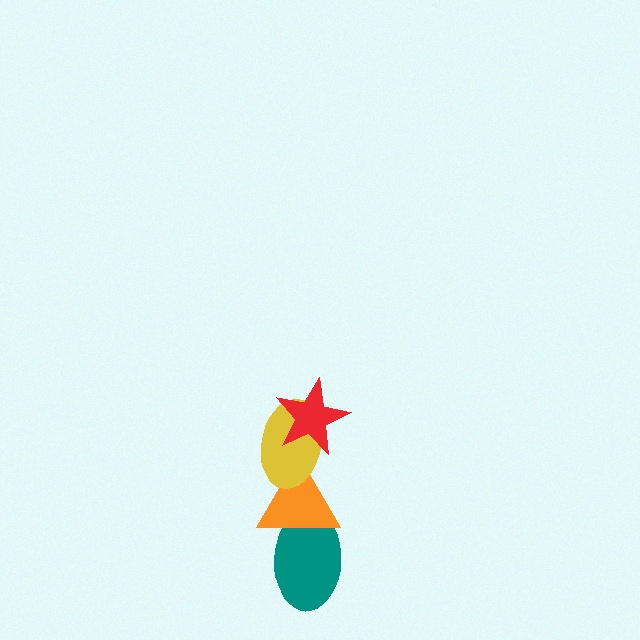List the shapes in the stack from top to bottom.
From top to bottom: the red star, the yellow ellipse, the orange triangle, the teal ellipse.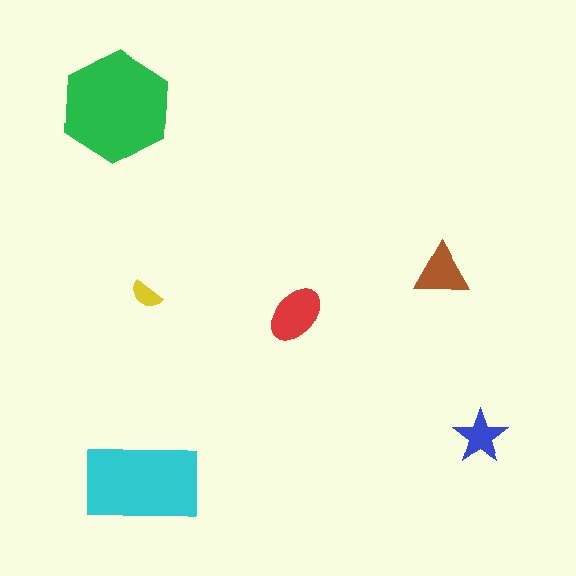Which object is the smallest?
The yellow semicircle.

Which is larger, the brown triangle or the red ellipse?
The red ellipse.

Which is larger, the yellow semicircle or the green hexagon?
The green hexagon.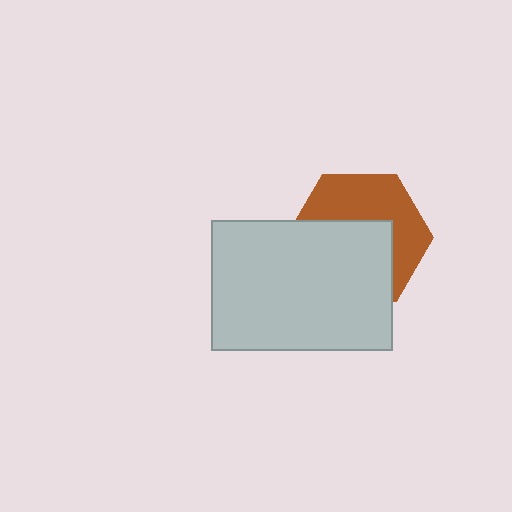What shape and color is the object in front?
The object in front is a light gray rectangle.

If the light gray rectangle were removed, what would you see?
You would see the complete brown hexagon.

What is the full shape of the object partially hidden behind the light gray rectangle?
The partially hidden object is a brown hexagon.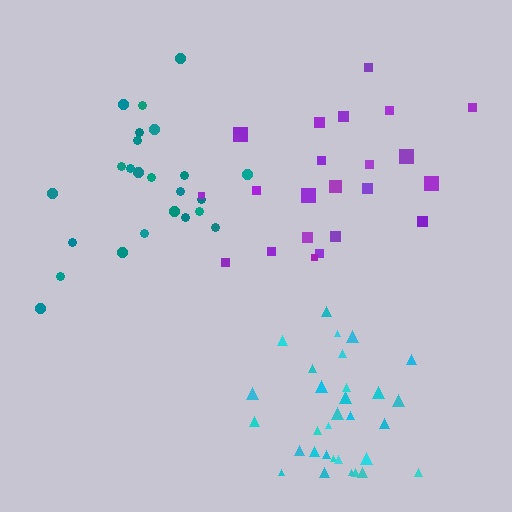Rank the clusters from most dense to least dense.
cyan, teal, purple.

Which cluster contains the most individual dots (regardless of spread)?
Cyan (31).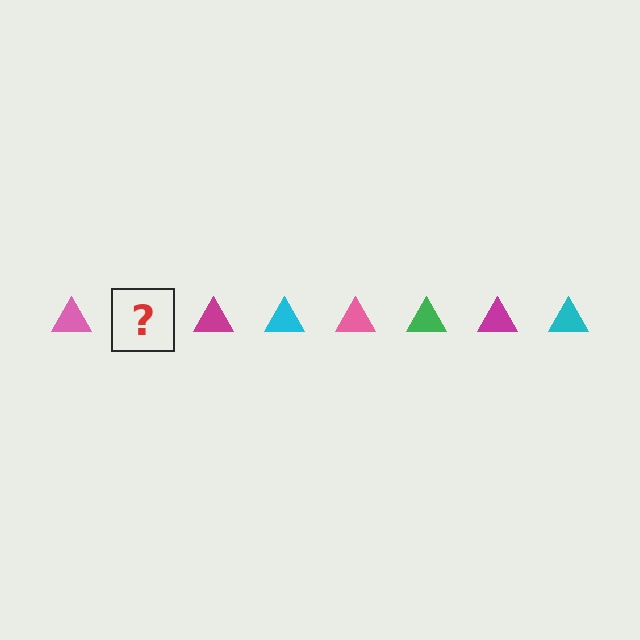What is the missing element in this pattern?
The missing element is a green triangle.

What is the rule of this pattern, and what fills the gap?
The rule is that the pattern cycles through pink, green, magenta, cyan triangles. The gap should be filled with a green triangle.